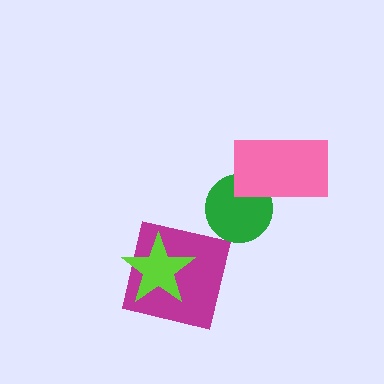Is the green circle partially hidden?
Yes, it is partially covered by another shape.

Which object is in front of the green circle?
The pink rectangle is in front of the green circle.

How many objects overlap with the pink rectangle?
1 object overlaps with the pink rectangle.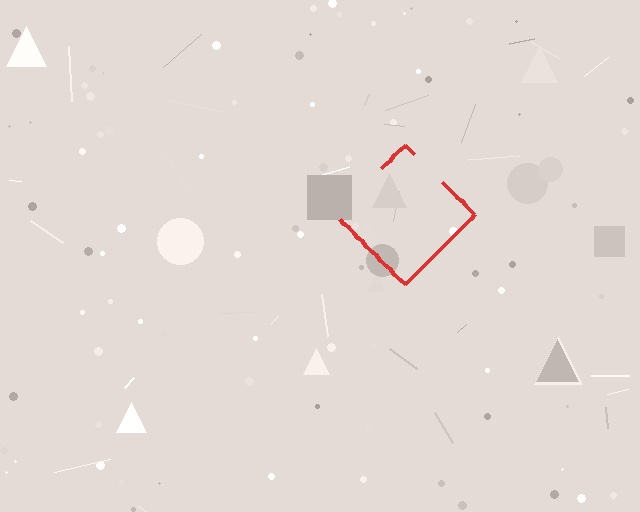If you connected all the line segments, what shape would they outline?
They would outline a diamond.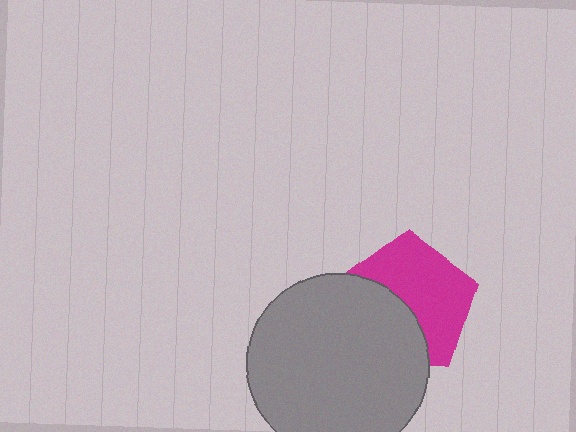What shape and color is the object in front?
The object in front is a gray circle.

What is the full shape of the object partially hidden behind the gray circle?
The partially hidden object is a magenta pentagon.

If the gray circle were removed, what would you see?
You would see the complete magenta pentagon.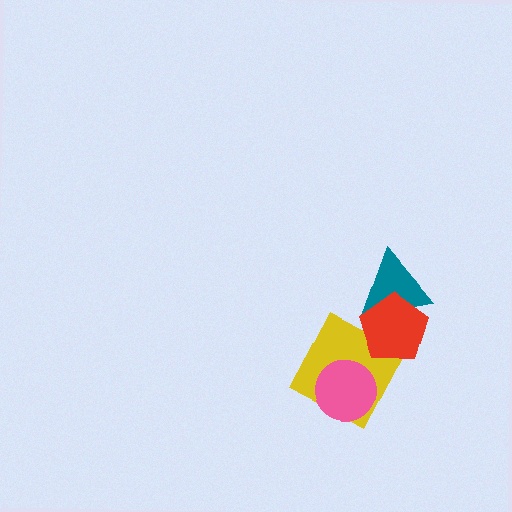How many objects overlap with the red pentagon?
2 objects overlap with the red pentagon.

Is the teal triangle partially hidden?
Yes, it is partially covered by another shape.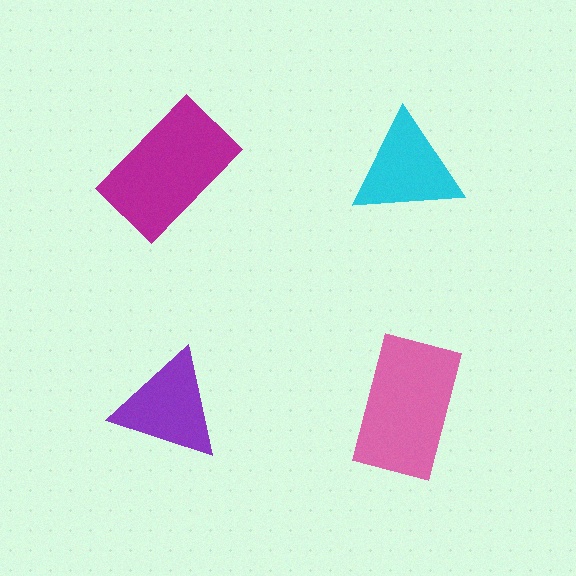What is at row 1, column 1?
A magenta rectangle.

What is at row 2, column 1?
A purple triangle.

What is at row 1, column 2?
A cyan triangle.